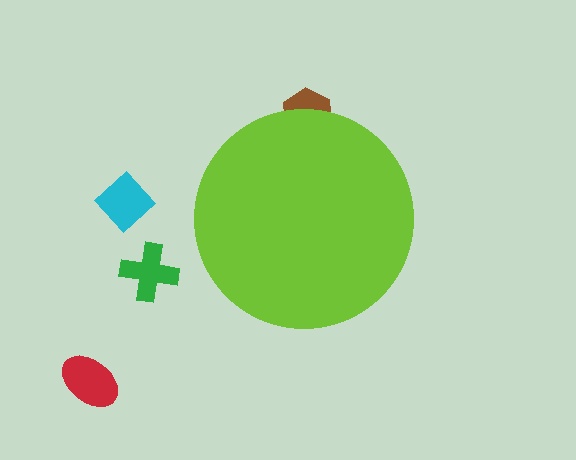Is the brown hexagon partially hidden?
Yes, the brown hexagon is partially hidden behind the lime circle.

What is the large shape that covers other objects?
A lime circle.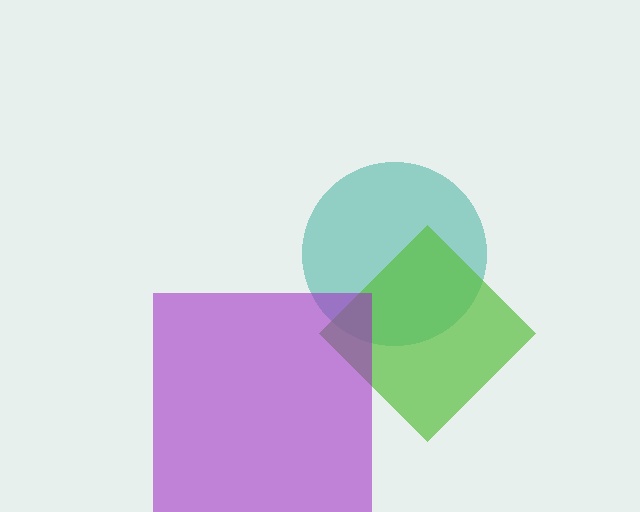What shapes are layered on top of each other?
The layered shapes are: a teal circle, a lime diamond, a purple square.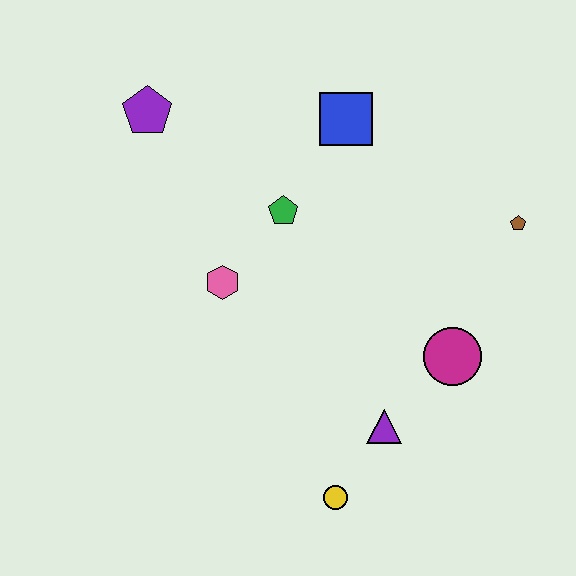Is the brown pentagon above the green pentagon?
No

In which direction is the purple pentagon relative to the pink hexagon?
The purple pentagon is above the pink hexagon.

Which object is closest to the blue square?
The green pentagon is closest to the blue square.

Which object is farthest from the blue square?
The yellow circle is farthest from the blue square.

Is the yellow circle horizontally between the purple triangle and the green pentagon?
Yes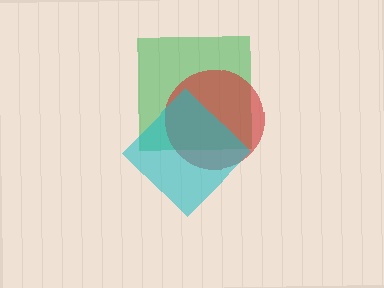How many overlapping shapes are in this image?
There are 3 overlapping shapes in the image.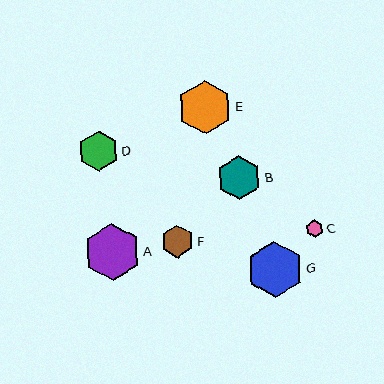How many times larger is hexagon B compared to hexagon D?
Hexagon B is approximately 1.1 times the size of hexagon D.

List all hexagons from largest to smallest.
From largest to smallest: G, A, E, B, D, F, C.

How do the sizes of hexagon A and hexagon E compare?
Hexagon A and hexagon E are approximately the same size.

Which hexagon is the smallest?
Hexagon C is the smallest with a size of approximately 17 pixels.